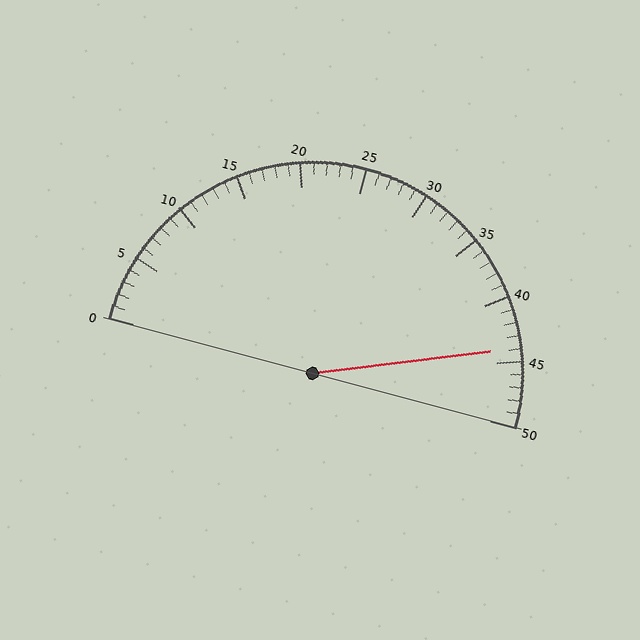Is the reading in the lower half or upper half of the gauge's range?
The reading is in the upper half of the range (0 to 50).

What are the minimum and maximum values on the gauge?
The gauge ranges from 0 to 50.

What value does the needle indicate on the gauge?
The needle indicates approximately 44.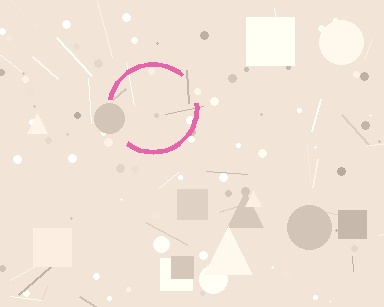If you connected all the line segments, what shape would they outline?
They would outline a circle.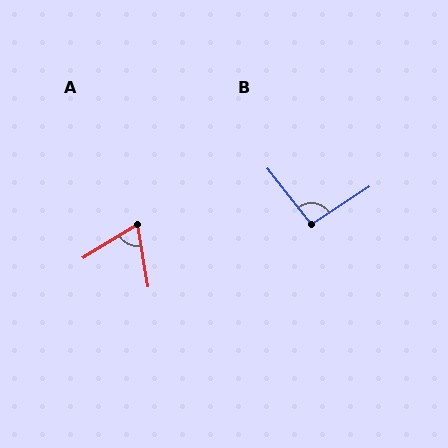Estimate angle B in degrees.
Approximately 95 degrees.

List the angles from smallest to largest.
A (68°), B (95°).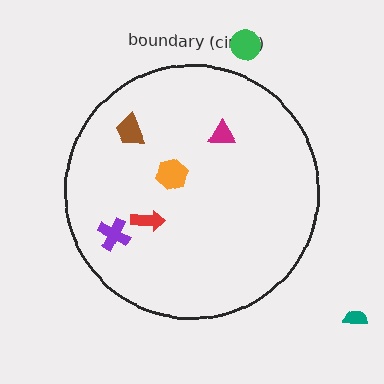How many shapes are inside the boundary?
5 inside, 2 outside.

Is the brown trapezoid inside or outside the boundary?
Inside.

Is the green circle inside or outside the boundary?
Outside.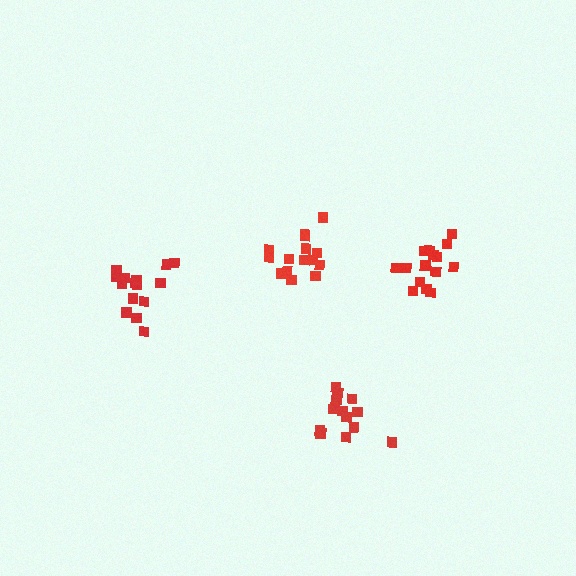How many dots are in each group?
Group 1: 15 dots, Group 2: 15 dots, Group 3: 14 dots, Group 4: 15 dots (59 total).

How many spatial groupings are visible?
There are 4 spatial groupings.